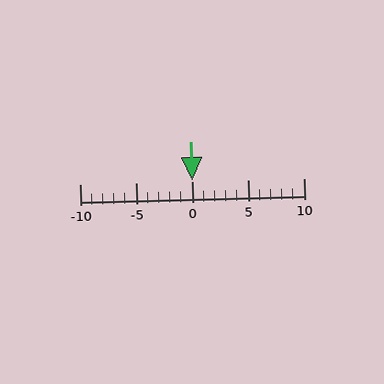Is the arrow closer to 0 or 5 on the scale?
The arrow is closer to 0.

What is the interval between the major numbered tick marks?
The major tick marks are spaced 5 units apart.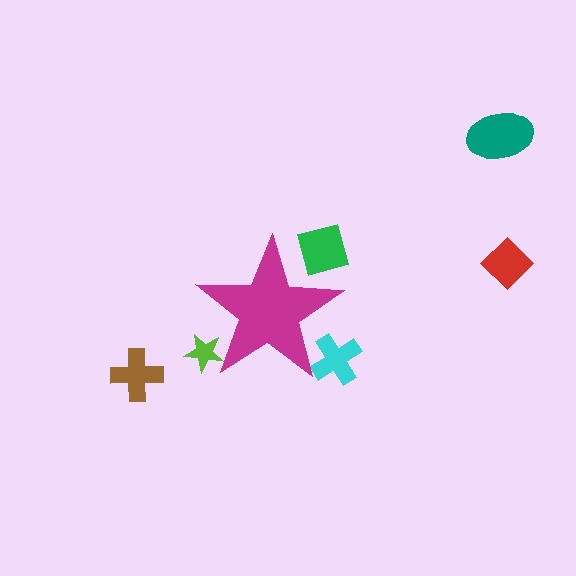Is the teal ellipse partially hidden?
No, the teal ellipse is fully visible.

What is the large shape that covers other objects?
A magenta star.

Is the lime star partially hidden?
Yes, the lime star is partially hidden behind the magenta star.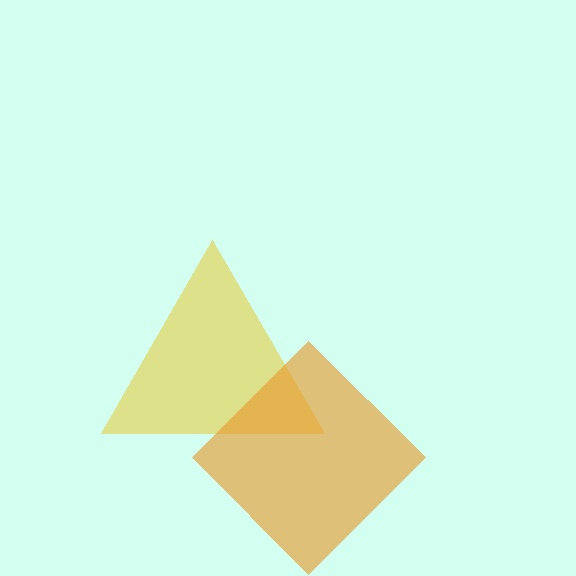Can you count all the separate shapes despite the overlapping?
Yes, there are 2 separate shapes.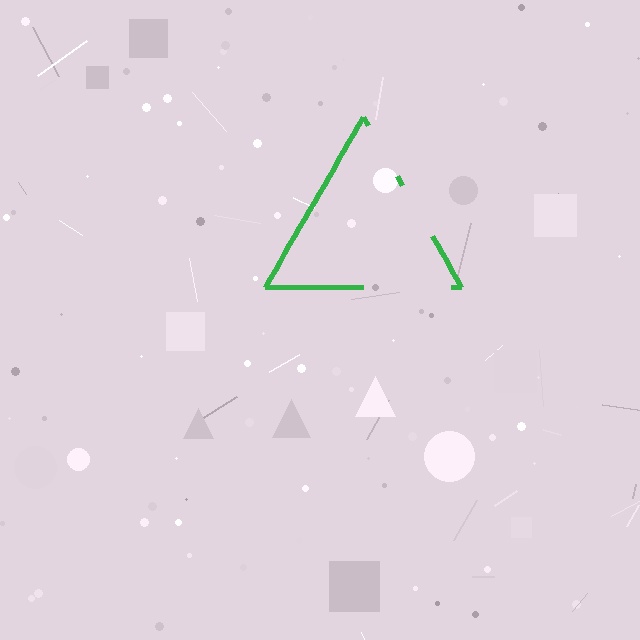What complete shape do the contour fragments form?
The contour fragments form a triangle.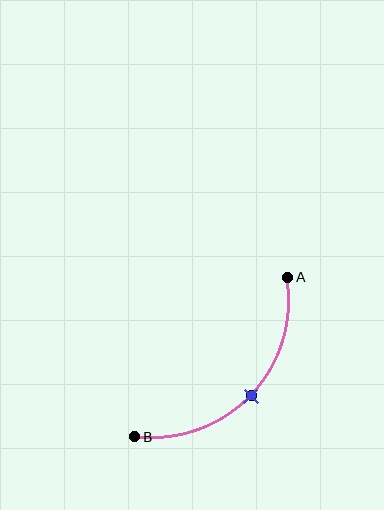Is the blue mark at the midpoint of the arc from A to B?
Yes. The blue mark lies on the arc at equal arc-length from both A and B — it is the arc midpoint.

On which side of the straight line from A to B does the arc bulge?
The arc bulges below and to the right of the straight line connecting A and B.